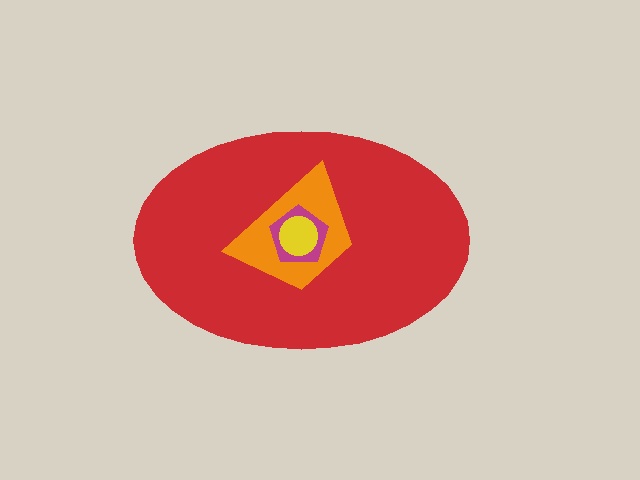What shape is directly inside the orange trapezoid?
The magenta pentagon.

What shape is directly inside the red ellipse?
The orange trapezoid.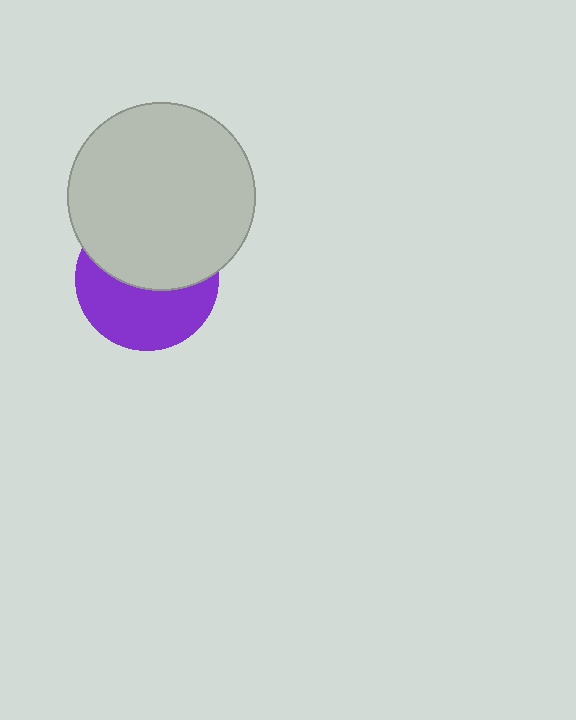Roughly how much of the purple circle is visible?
About half of it is visible (roughly 49%).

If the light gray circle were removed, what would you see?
You would see the complete purple circle.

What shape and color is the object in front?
The object in front is a light gray circle.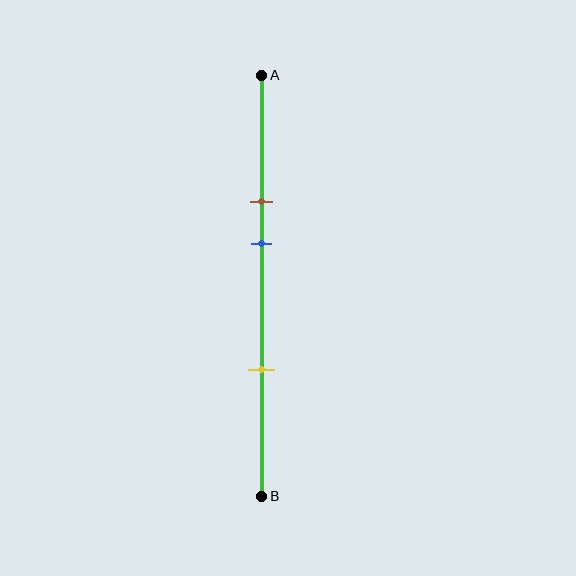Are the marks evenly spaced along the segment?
No, the marks are not evenly spaced.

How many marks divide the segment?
There are 3 marks dividing the segment.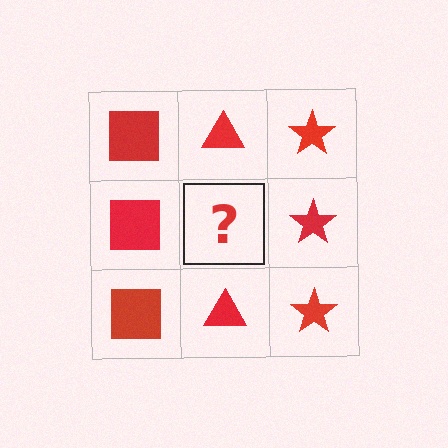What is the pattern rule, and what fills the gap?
The rule is that each column has a consistent shape. The gap should be filled with a red triangle.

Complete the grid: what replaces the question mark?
The question mark should be replaced with a red triangle.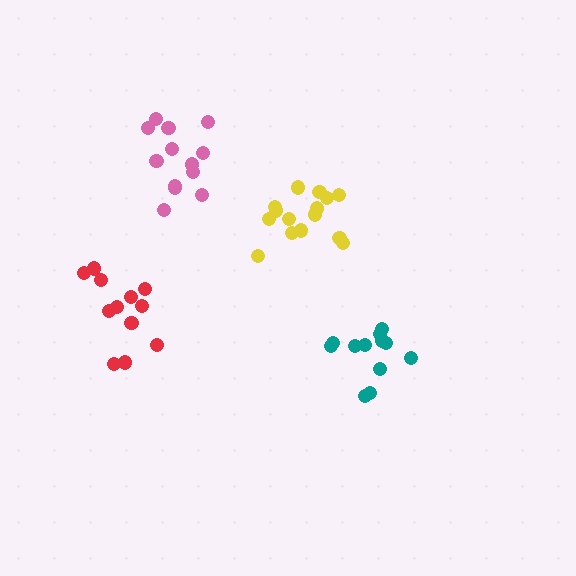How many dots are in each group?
Group 1: 13 dots, Group 2: 12 dots, Group 3: 15 dots, Group 4: 12 dots (52 total).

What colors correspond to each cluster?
The clusters are colored: pink, red, yellow, teal.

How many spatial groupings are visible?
There are 4 spatial groupings.